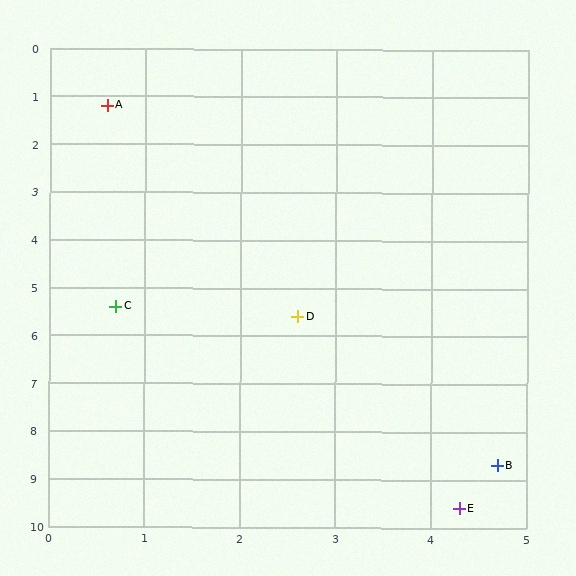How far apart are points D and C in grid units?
Points D and C are about 1.9 grid units apart.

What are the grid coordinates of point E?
Point E is at approximately (4.3, 9.6).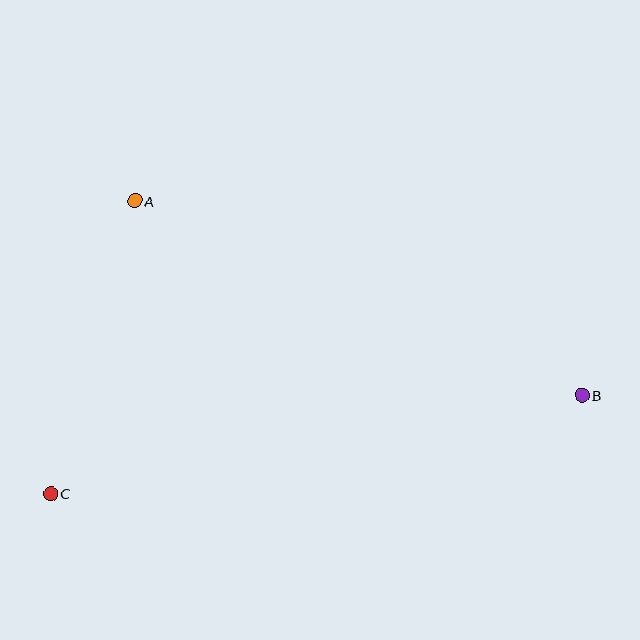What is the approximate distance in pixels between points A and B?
The distance between A and B is approximately 488 pixels.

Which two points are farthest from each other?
Points B and C are farthest from each other.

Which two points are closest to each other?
Points A and C are closest to each other.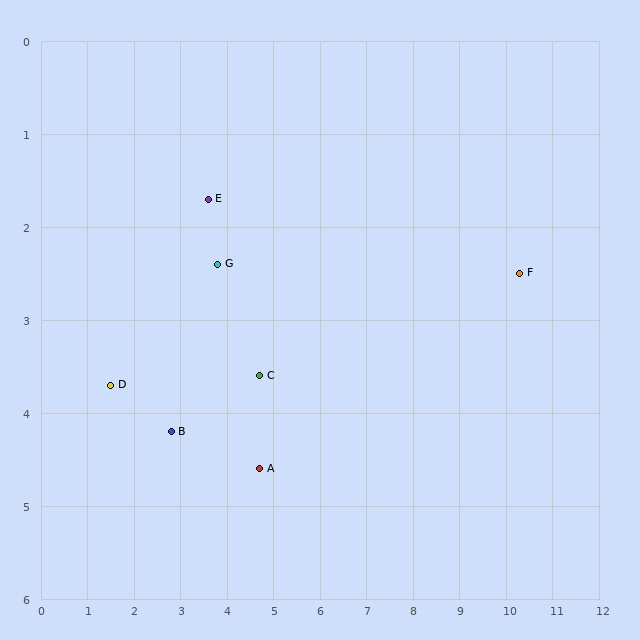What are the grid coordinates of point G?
Point G is at approximately (3.8, 2.4).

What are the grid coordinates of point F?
Point F is at approximately (10.3, 2.5).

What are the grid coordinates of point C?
Point C is at approximately (4.7, 3.6).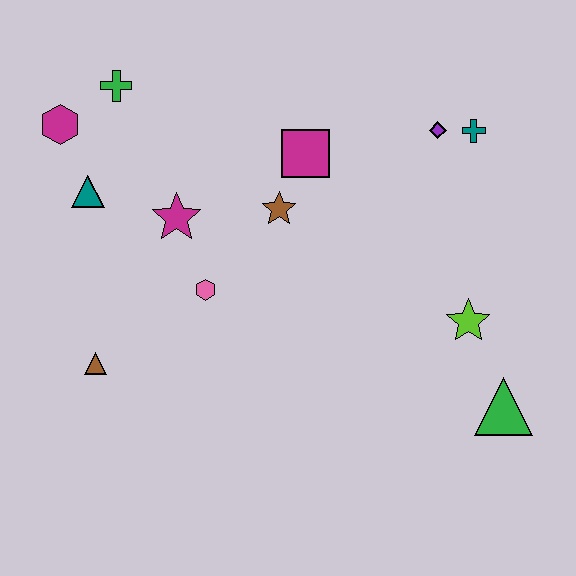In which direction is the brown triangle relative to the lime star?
The brown triangle is to the left of the lime star.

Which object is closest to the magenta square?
The brown star is closest to the magenta square.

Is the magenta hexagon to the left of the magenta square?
Yes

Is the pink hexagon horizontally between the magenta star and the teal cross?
Yes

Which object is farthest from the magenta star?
The green triangle is farthest from the magenta star.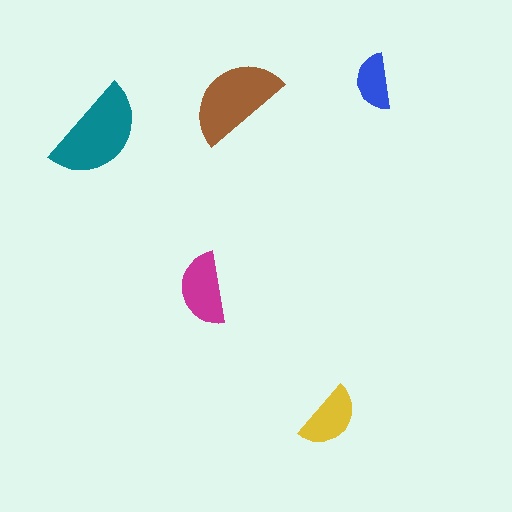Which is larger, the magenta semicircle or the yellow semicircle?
The magenta one.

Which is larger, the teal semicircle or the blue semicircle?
The teal one.